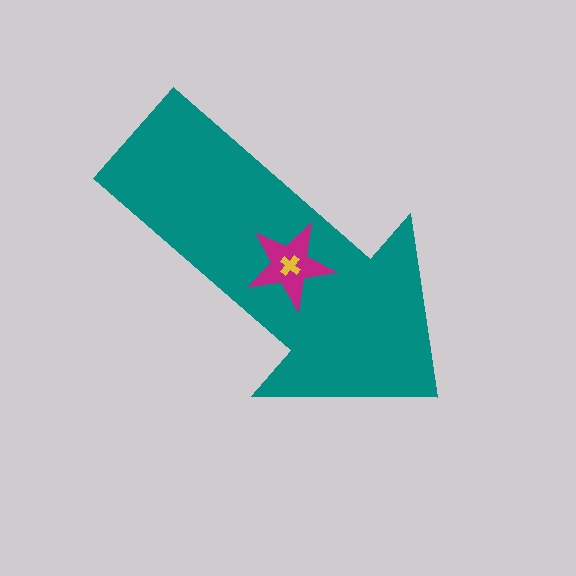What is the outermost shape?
The teal arrow.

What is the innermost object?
The yellow cross.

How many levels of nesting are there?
3.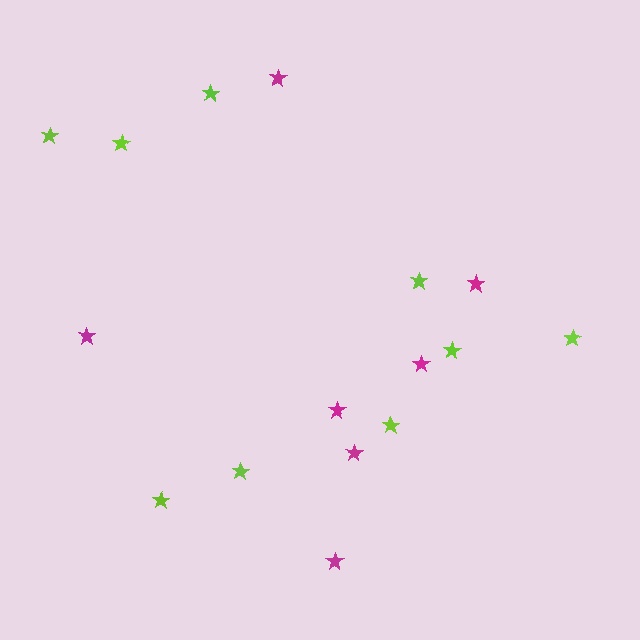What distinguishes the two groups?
There are 2 groups: one group of magenta stars (7) and one group of lime stars (9).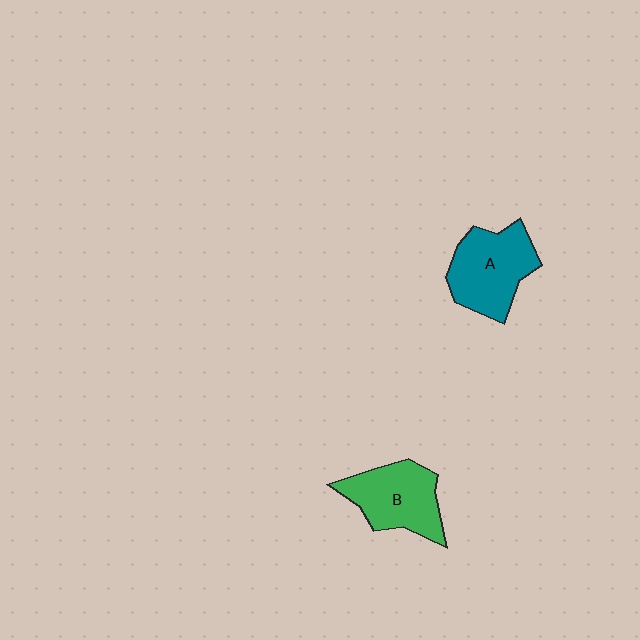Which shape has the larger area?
Shape A (teal).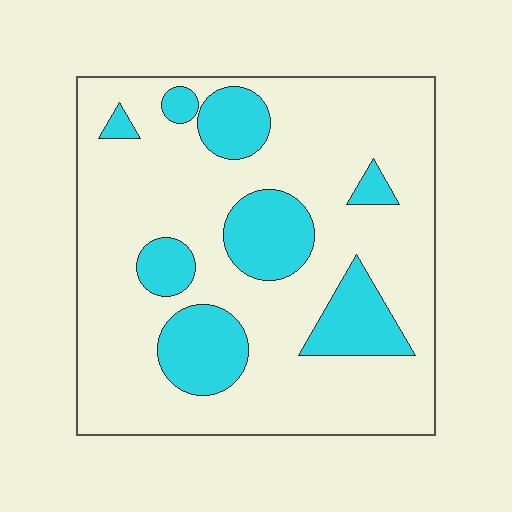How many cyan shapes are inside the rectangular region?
8.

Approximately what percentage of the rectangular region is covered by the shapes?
Approximately 25%.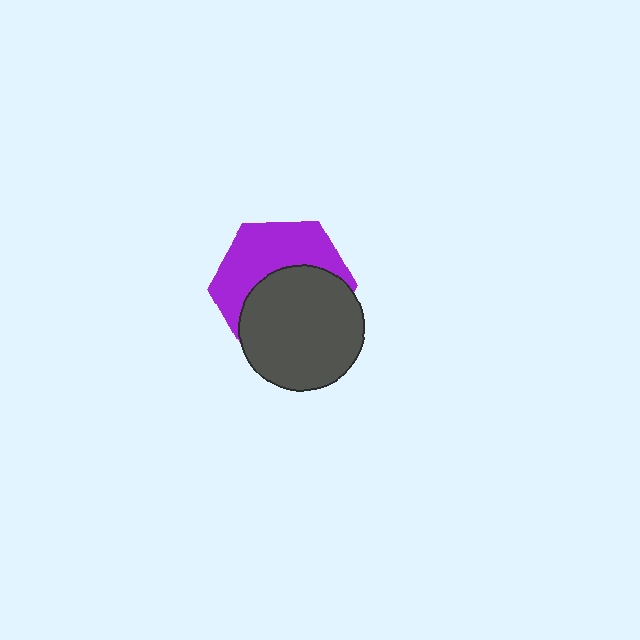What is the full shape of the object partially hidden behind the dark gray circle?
The partially hidden object is a purple hexagon.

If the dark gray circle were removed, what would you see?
You would see the complete purple hexagon.